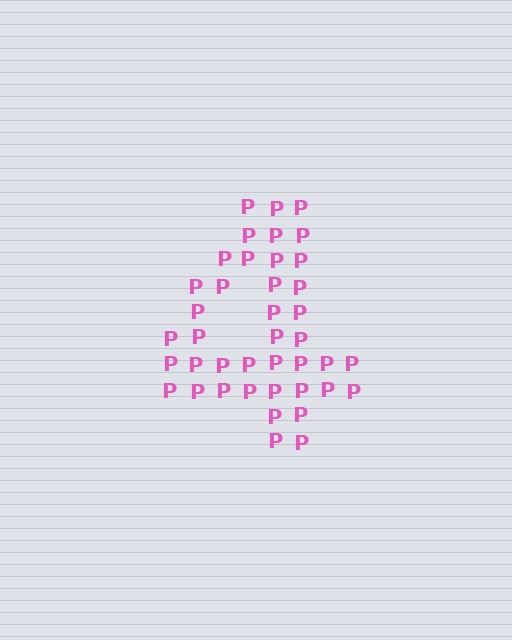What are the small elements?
The small elements are letter P's.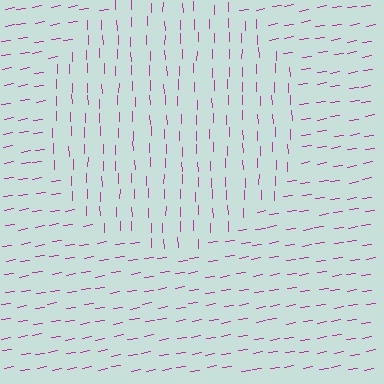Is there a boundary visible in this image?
Yes, there is a texture boundary formed by a change in line orientation.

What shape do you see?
I see a circle.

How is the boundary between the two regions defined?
The boundary is defined purely by a change in line orientation (approximately 82 degrees difference). All lines are the same color and thickness.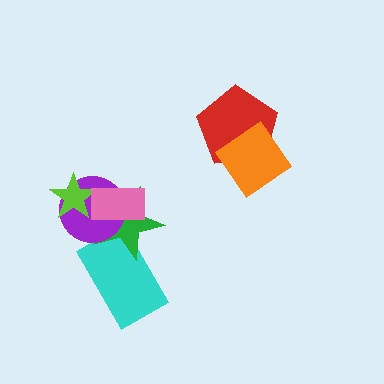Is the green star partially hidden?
Yes, it is partially covered by another shape.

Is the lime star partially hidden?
Yes, it is partially covered by another shape.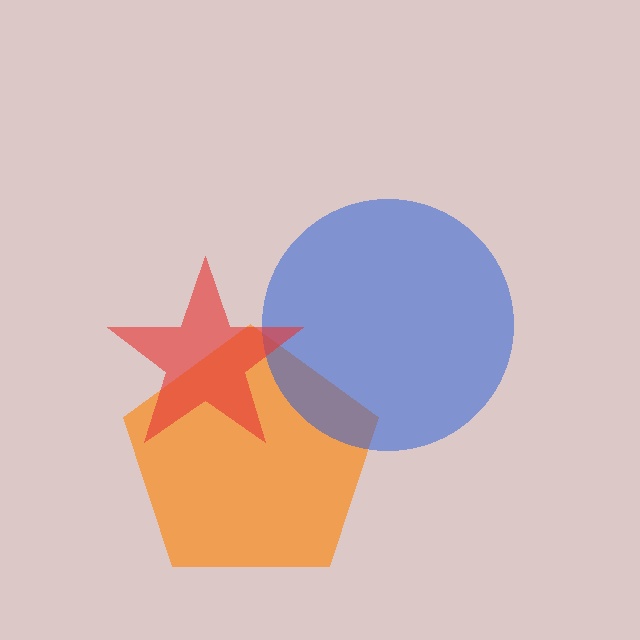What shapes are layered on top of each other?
The layered shapes are: an orange pentagon, a blue circle, a red star.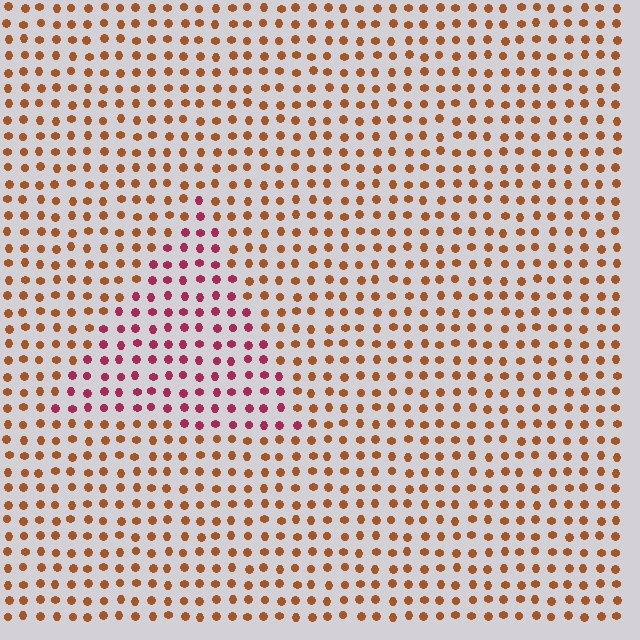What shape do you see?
I see a triangle.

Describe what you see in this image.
The image is filled with small brown elements in a uniform arrangement. A triangle-shaped region is visible where the elements are tinted to a slightly different hue, forming a subtle color boundary.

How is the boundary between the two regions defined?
The boundary is defined purely by a slight shift in hue (about 45 degrees). Spacing, size, and orientation are identical on both sides.